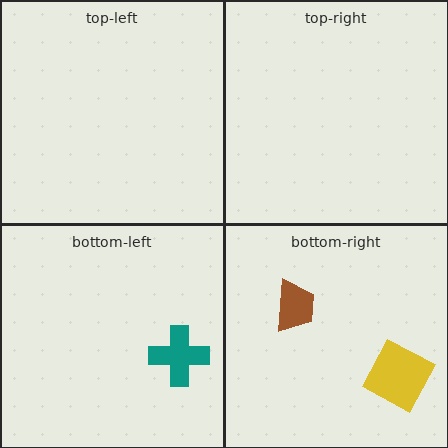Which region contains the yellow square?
The bottom-right region.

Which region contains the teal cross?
The bottom-left region.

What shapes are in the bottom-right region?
The yellow square, the brown trapezoid.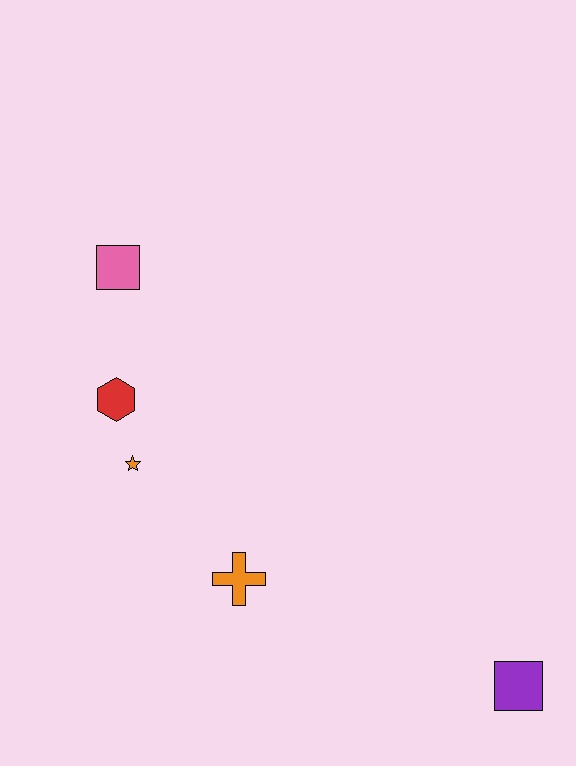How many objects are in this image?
There are 5 objects.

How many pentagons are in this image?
There are no pentagons.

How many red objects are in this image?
There is 1 red object.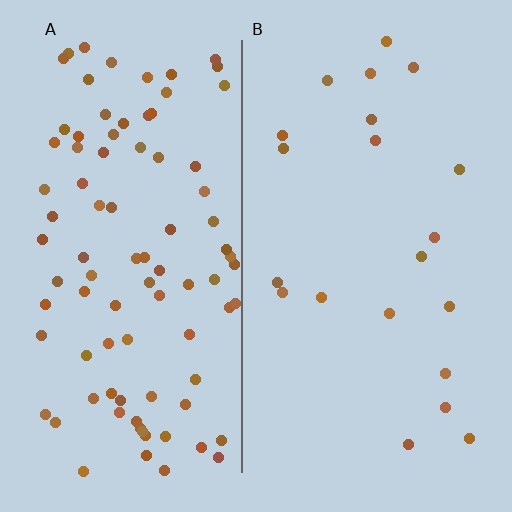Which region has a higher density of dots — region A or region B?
A (the left).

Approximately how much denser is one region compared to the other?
Approximately 4.3× — region A over region B.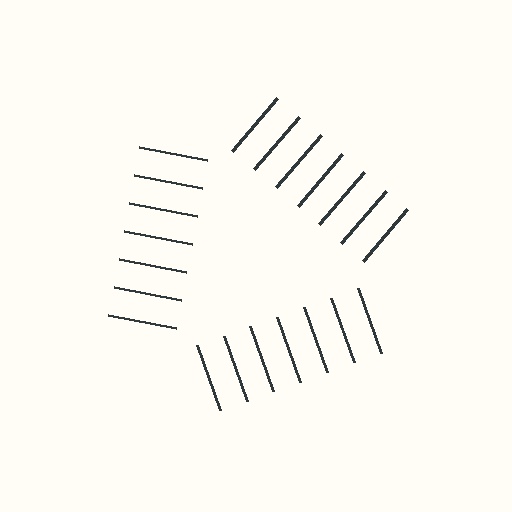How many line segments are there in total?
21 — 7 along each of the 3 edges.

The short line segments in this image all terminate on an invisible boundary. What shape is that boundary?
An illusory triangle — the line segments terminate on its edges but no continuous stroke is drawn.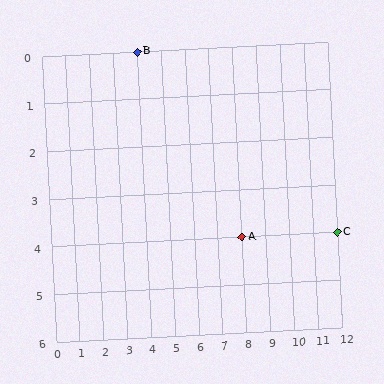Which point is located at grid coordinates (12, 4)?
Point C is at (12, 4).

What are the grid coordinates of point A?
Point A is at grid coordinates (8, 4).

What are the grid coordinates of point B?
Point B is at grid coordinates (4, 0).